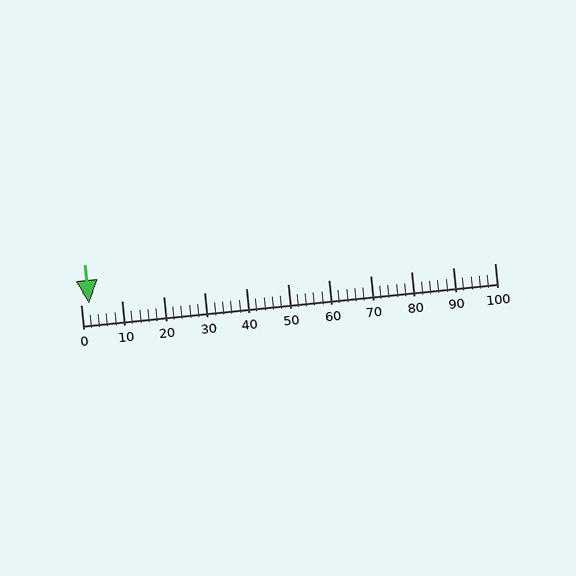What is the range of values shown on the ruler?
The ruler shows values from 0 to 100.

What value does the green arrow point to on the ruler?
The green arrow points to approximately 2.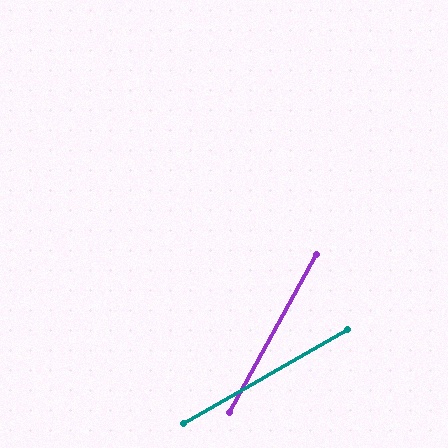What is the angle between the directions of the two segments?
Approximately 32 degrees.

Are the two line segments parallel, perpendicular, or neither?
Neither parallel nor perpendicular — they differ by about 32°.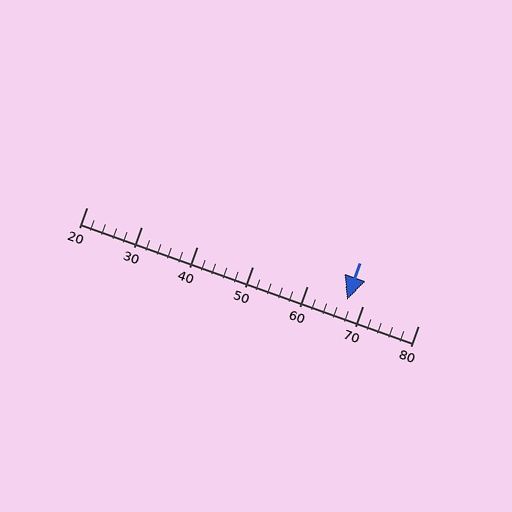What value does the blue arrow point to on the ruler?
The blue arrow points to approximately 67.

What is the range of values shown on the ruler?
The ruler shows values from 20 to 80.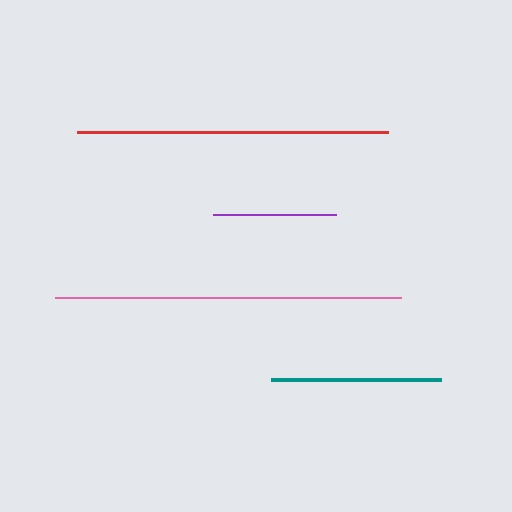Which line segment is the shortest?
The purple line is the shortest at approximately 123 pixels.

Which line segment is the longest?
The pink line is the longest at approximately 346 pixels.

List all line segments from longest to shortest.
From longest to shortest: pink, red, teal, purple.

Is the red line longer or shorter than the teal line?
The red line is longer than the teal line.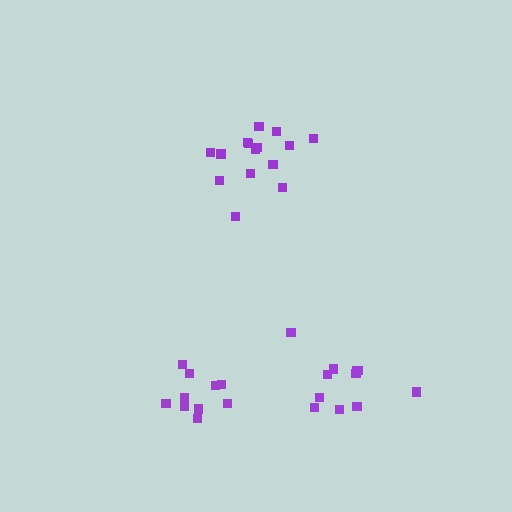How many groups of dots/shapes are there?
There are 3 groups.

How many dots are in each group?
Group 1: 11 dots, Group 2: 10 dots, Group 3: 15 dots (36 total).